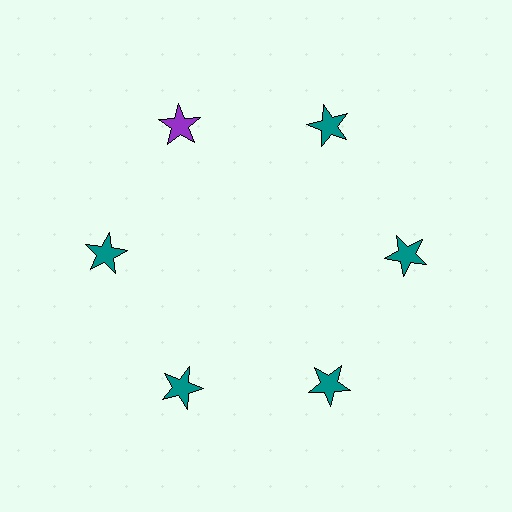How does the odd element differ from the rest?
It has a different color: purple instead of teal.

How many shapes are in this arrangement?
There are 6 shapes arranged in a ring pattern.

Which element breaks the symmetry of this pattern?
The purple star at roughly the 11 o'clock position breaks the symmetry. All other shapes are teal stars.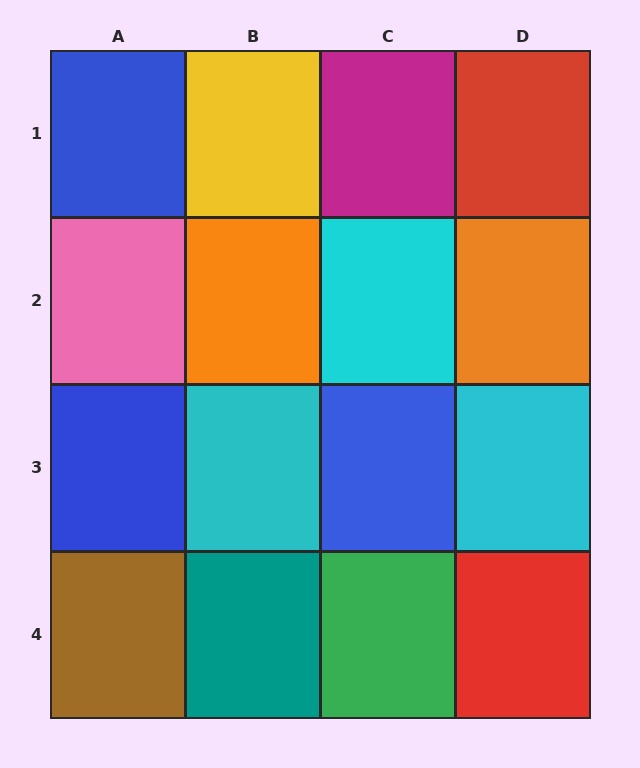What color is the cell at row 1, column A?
Blue.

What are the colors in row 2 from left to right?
Pink, orange, cyan, orange.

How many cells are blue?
3 cells are blue.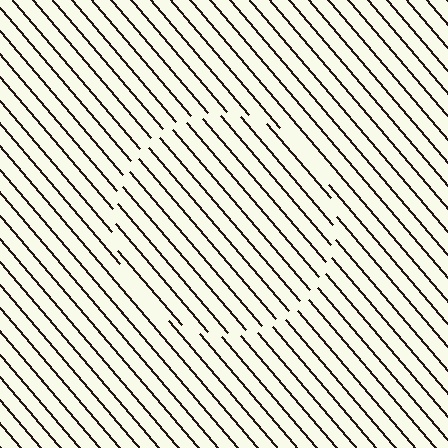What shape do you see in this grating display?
An illusory circle. The interior of the shape contains the same grating, shifted by half a period — the contour is defined by the phase discontinuity where line-ends from the inner and outer gratings abut.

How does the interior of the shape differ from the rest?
The interior of the shape contains the same grating, shifted by half a period — the contour is defined by the phase discontinuity where line-ends from the inner and outer gratings abut.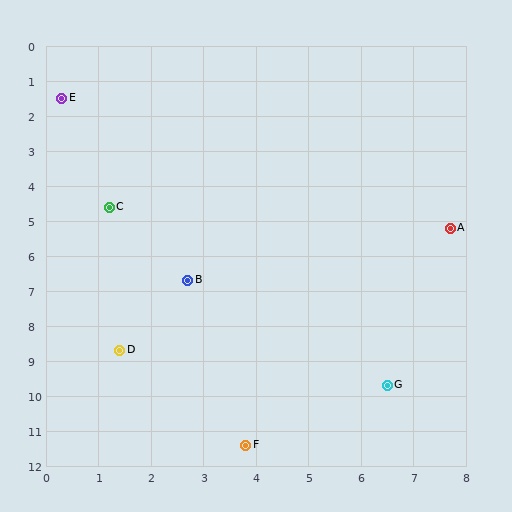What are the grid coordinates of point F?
Point F is at approximately (3.8, 11.4).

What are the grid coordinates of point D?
Point D is at approximately (1.4, 8.7).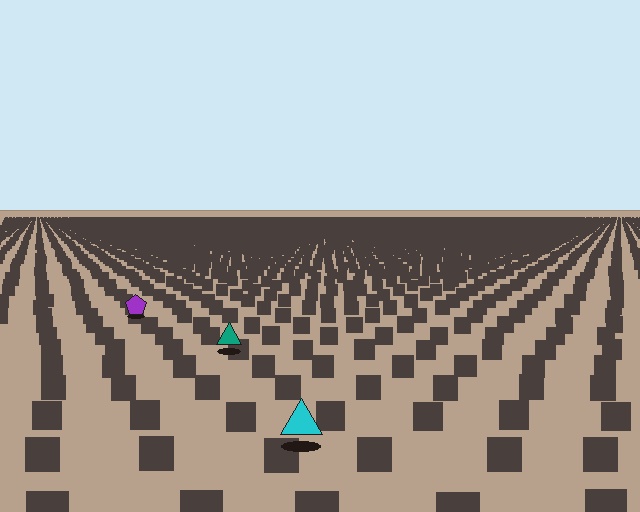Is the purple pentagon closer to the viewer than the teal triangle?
No. The teal triangle is closer — you can tell from the texture gradient: the ground texture is coarser near it.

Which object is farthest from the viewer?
The purple pentagon is farthest from the viewer. It appears smaller and the ground texture around it is denser.